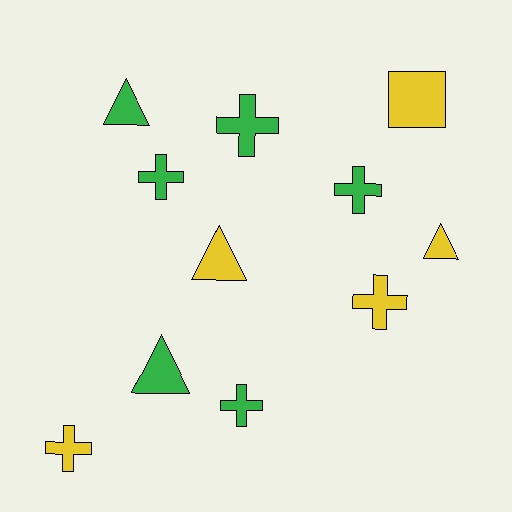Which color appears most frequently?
Green, with 6 objects.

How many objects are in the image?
There are 11 objects.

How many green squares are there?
There are no green squares.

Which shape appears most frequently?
Cross, with 6 objects.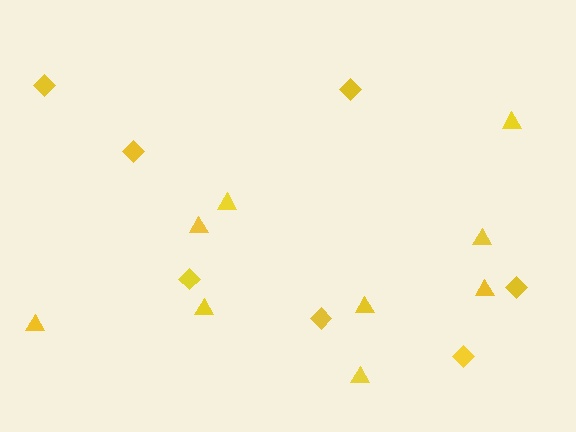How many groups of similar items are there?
There are 2 groups: one group of triangles (9) and one group of diamonds (7).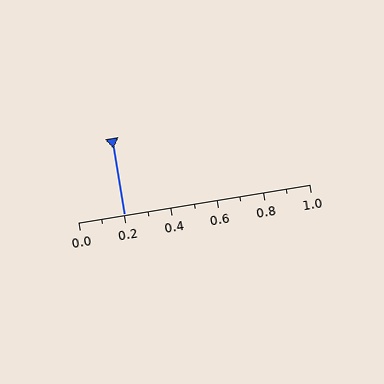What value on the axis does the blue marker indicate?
The marker indicates approximately 0.2.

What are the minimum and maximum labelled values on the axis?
The axis runs from 0.0 to 1.0.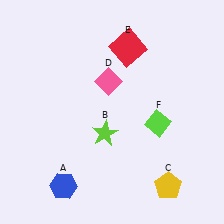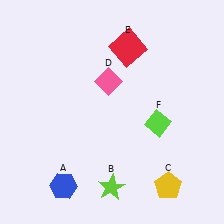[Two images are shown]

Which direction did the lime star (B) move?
The lime star (B) moved down.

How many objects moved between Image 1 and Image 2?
1 object moved between the two images.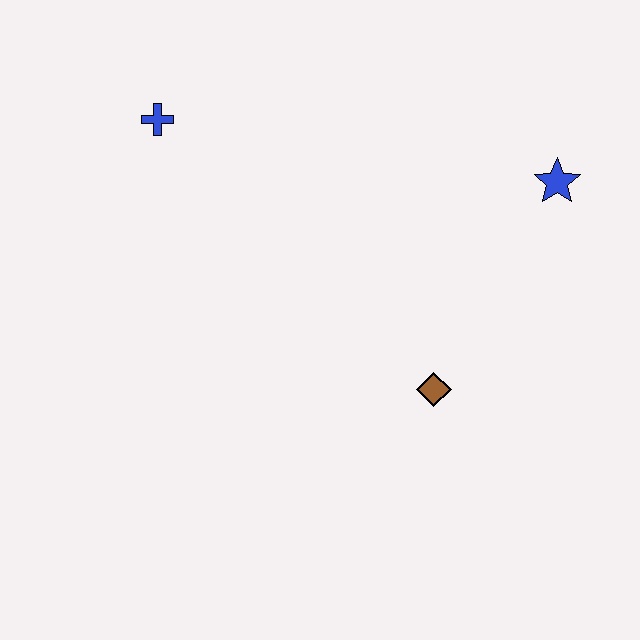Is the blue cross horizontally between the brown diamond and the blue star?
No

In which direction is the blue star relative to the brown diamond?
The blue star is above the brown diamond.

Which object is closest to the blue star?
The brown diamond is closest to the blue star.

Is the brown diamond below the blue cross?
Yes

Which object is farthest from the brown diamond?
The blue cross is farthest from the brown diamond.